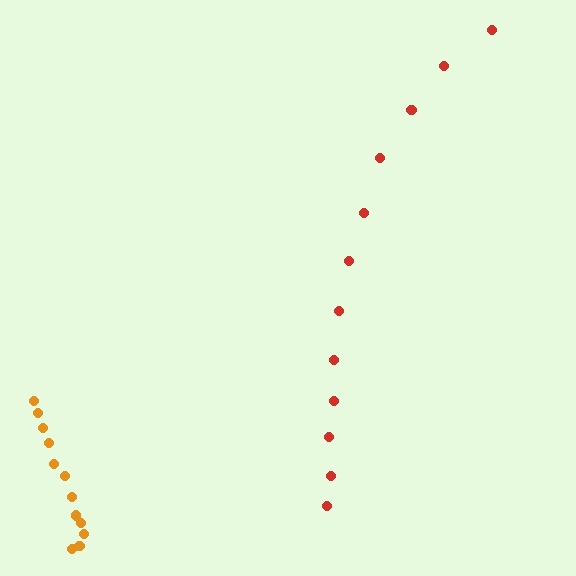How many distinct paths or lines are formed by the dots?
There are 2 distinct paths.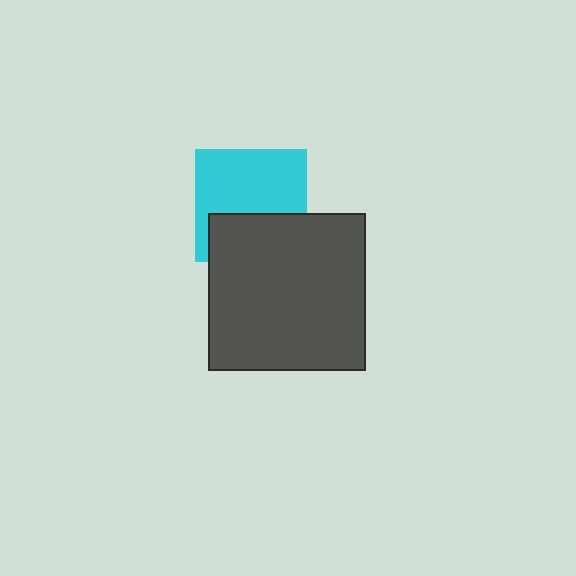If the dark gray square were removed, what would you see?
You would see the complete cyan square.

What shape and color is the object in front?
The object in front is a dark gray square.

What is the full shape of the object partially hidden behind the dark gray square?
The partially hidden object is a cyan square.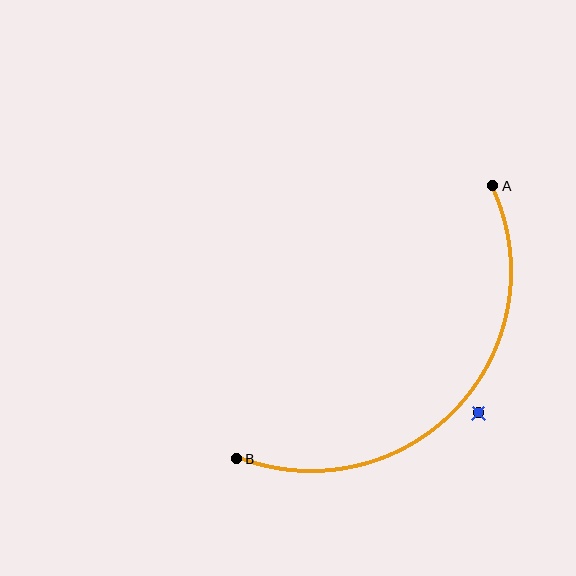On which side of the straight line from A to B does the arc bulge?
The arc bulges below and to the right of the straight line connecting A and B.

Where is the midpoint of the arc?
The arc midpoint is the point on the curve farthest from the straight line joining A and B. It sits below and to the right of that line.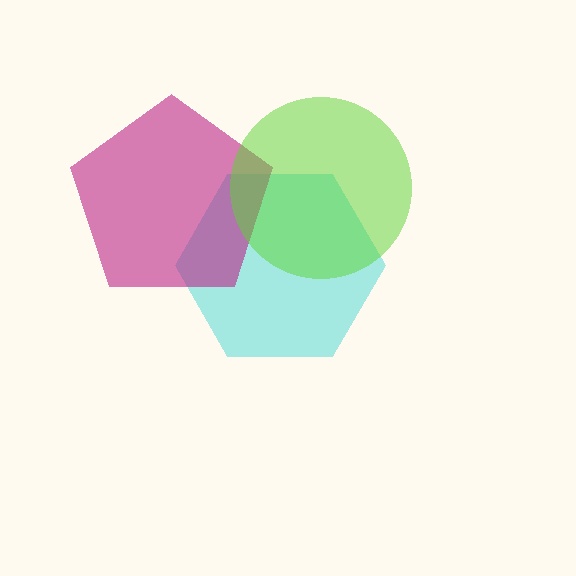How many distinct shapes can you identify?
There are 3 distinct shapes: a cyan hexagon, a magenta pentagon, a lime circle.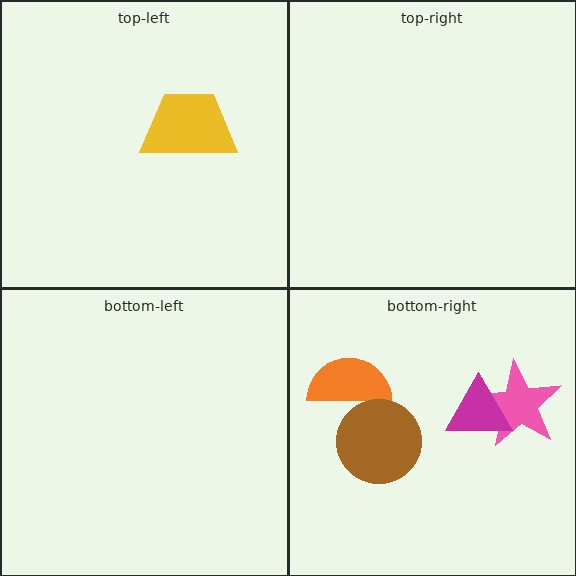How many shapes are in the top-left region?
1.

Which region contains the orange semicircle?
The bottom-right region.